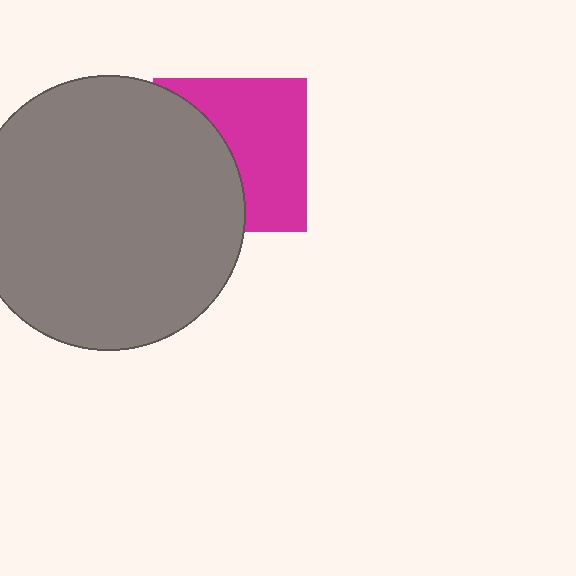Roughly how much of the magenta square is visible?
About half of it is visible (roughly 56%).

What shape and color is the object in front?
The object in front is a gray circle.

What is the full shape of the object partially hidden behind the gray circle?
The partially hidden object is a magenta square.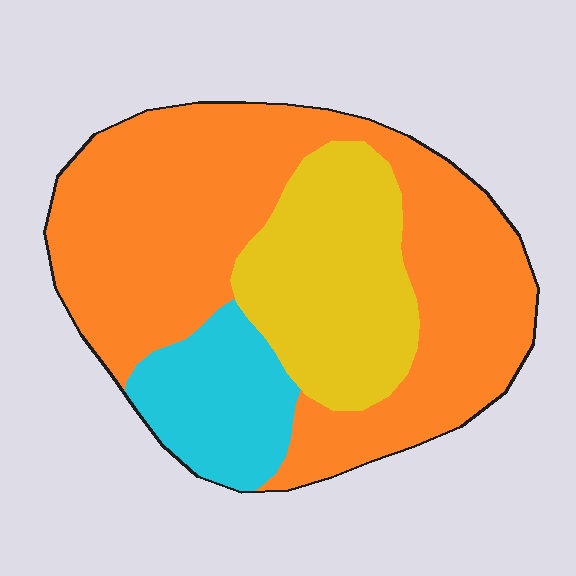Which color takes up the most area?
Orange, at roughly 60%.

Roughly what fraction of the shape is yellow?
Yellow covers around 25% of the shape.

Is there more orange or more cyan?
Orange.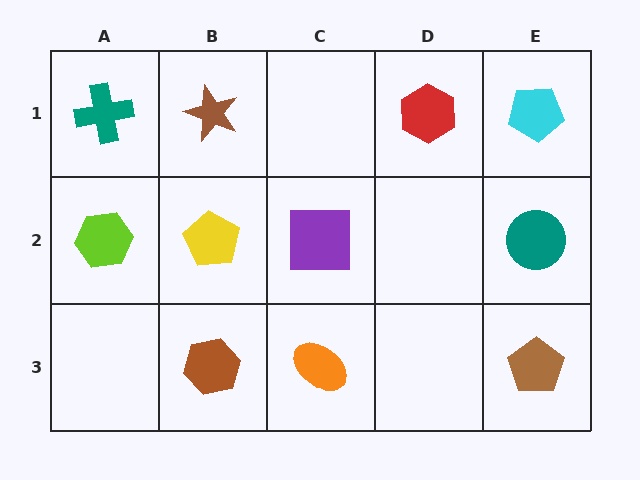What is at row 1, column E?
A cyan pentagon.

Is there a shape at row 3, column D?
No, that cell is empty.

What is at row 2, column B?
A yellow pentagon.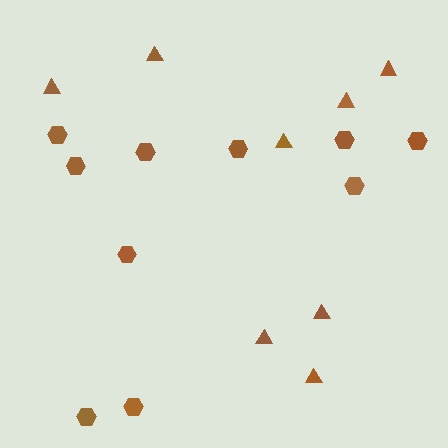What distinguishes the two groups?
There are 2 groups: one group of hexagons (10) and one group of triangles (8).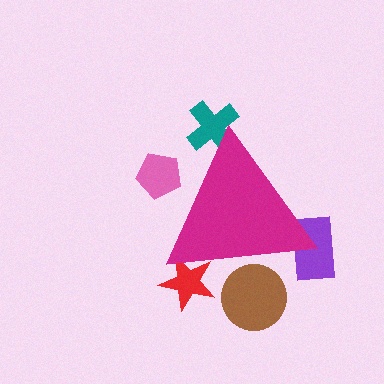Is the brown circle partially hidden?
Yes, the brown circle is partially hidden behind the magenta triangle.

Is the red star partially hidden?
Yes, the red star is partially hidden behind the magenta triangle.